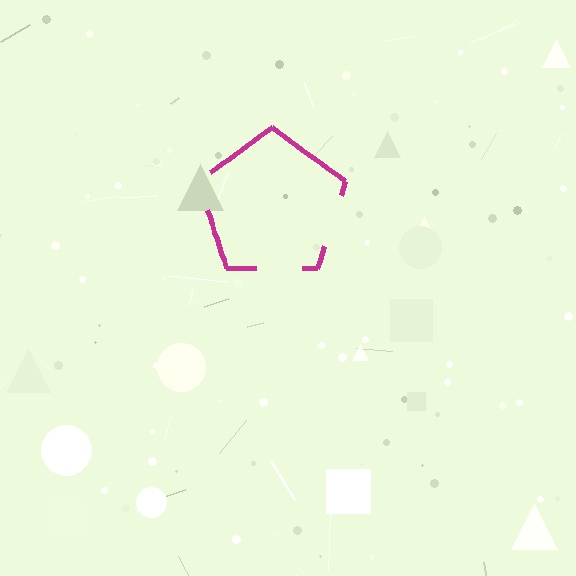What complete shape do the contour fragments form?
The contour fragments form a pentagon.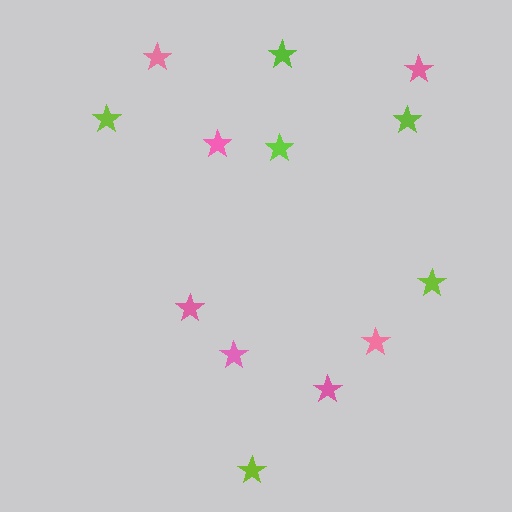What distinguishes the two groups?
There are 2 groups: one group of lime stars (6) and one group of pink stars (7).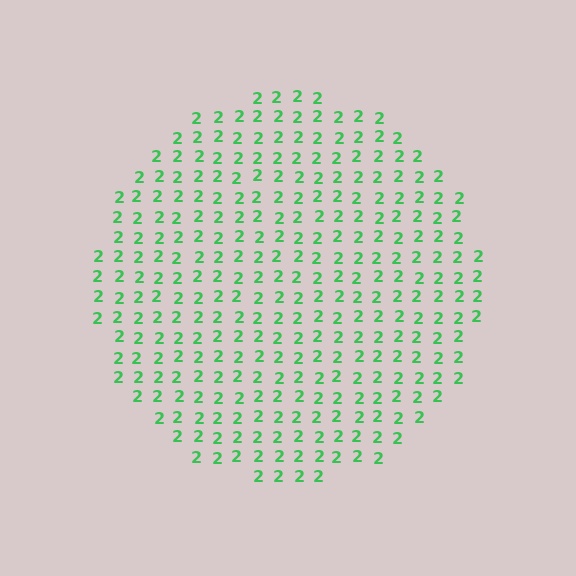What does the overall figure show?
The overall figure shows a circle.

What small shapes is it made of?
It is made of small digit 2's.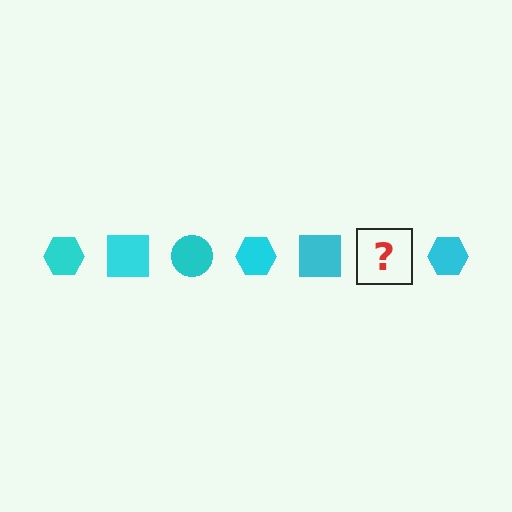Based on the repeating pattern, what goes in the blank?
The blank should be a cyan circle.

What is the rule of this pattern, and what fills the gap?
The rule is that the pattern cycles through hexagon, square, circle shapes in cyan. The gap should be filled with a cyan circle.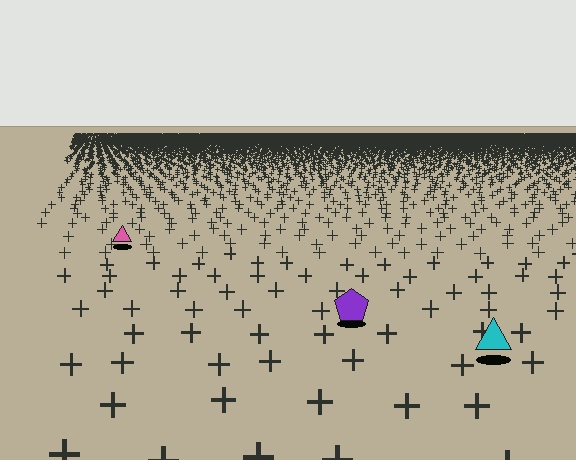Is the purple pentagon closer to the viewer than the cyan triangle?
No. The cyan triangle is closer — you can tell from the texture gradient: the ground texture is coarser near it.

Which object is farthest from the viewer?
The pink triangle is farthest from the viewer. It appears smaller and the ground texture around it is denser.